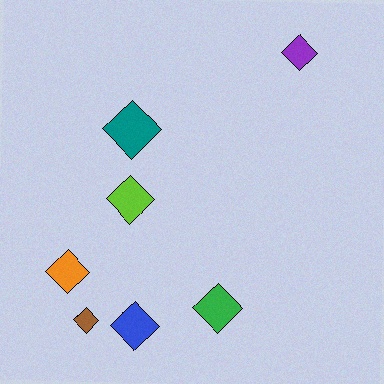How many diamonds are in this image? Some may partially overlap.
There are 7 diamonds.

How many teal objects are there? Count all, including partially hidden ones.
There is 1 teal object.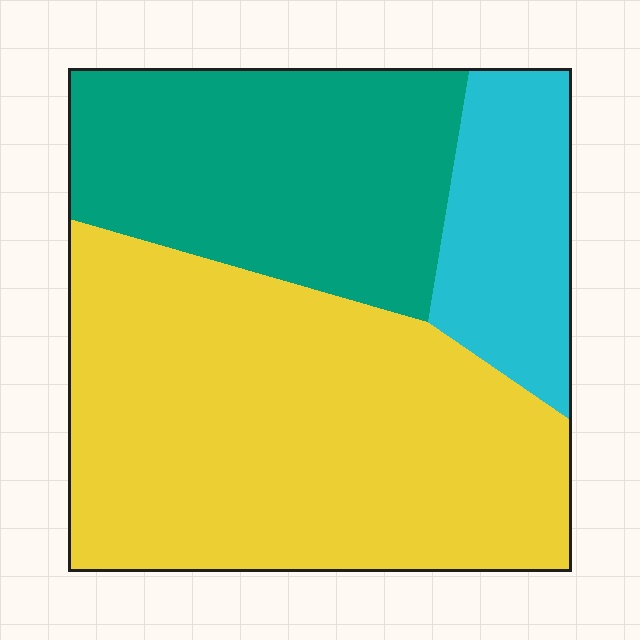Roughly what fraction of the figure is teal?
Teal covers around 30% of the figure.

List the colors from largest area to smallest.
From largest to smallest: yellow, teal, cyan.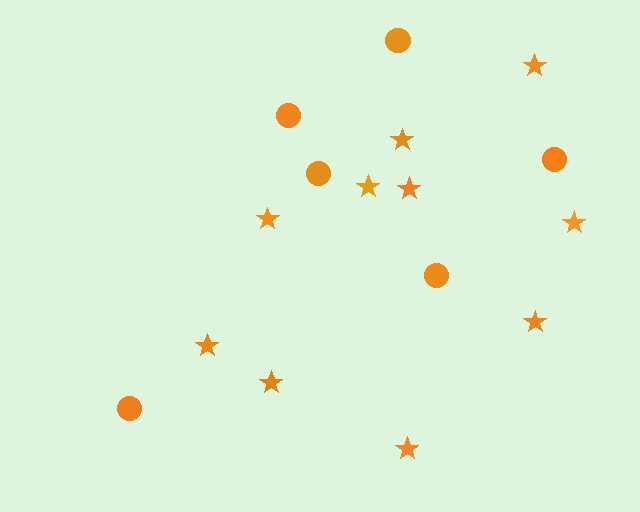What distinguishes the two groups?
There are 2 groups: one group of stars (10) and one group of circles (6).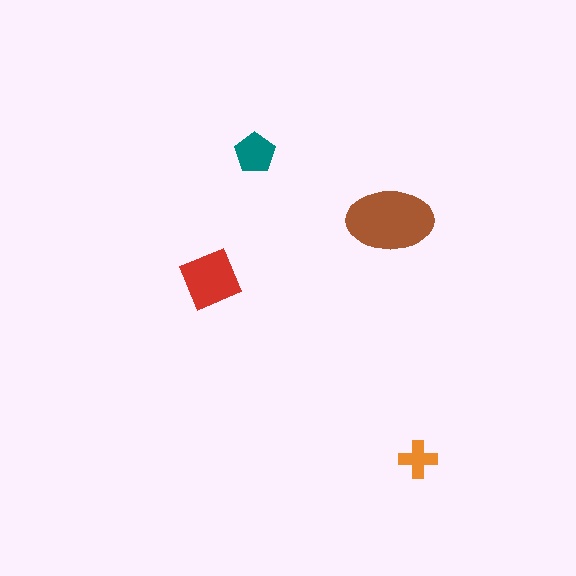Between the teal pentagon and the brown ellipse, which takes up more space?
The brown ellipse.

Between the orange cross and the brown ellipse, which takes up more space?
The brown ellipse.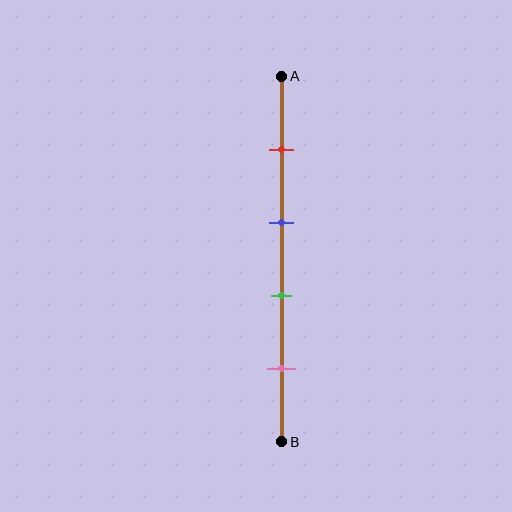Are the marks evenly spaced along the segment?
Yes, the marks are approximately evenly spaced.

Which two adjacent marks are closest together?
The blue and green marks are the closest adjacent pair.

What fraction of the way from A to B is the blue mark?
The blue mark is approximately 40% (0.4) of the way from A to B.